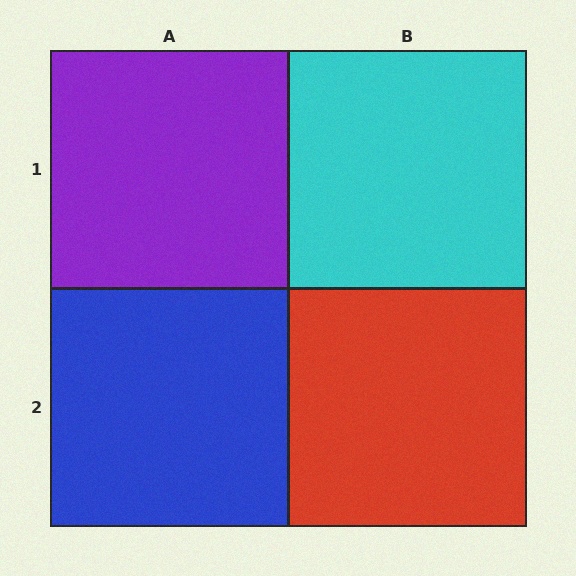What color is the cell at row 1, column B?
Cyan.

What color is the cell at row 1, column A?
Purple.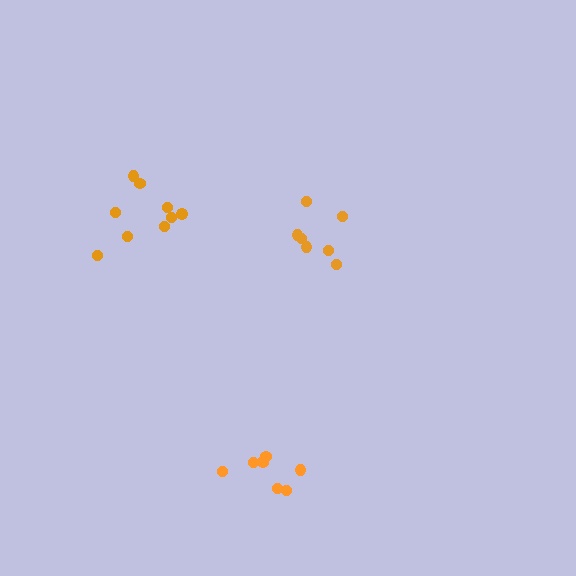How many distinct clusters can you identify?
There are 3 distinct clusters.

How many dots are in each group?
Group 1: 7 dots, Group 2: 8 dots, Group 3: 9 dots (24 total).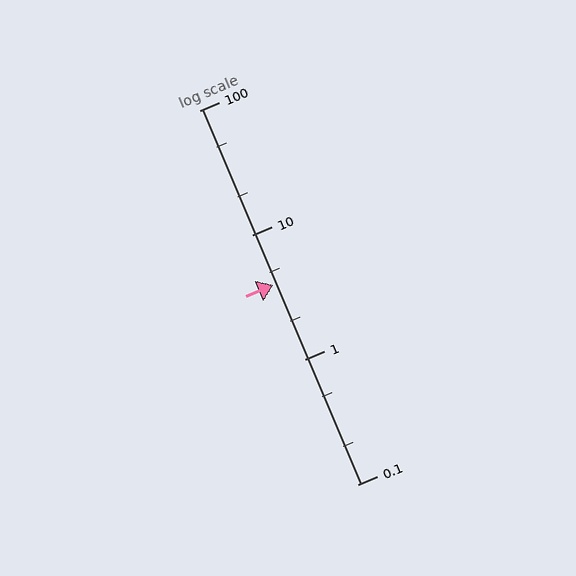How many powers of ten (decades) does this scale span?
The scale spans 3 decades, from 0.1 to 100.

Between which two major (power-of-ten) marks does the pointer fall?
The pointer is between 1 and 10.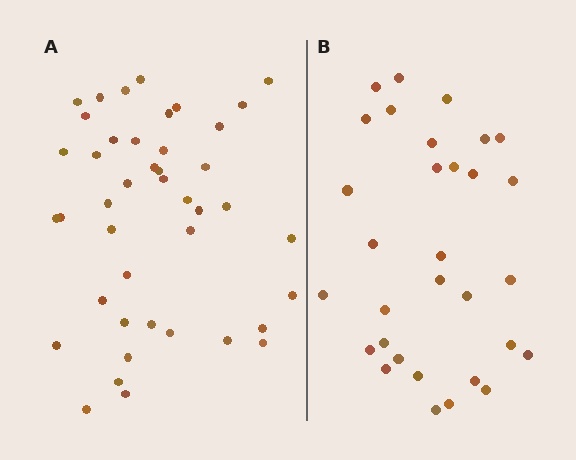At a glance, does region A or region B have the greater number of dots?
Region A (the left region) has more dots.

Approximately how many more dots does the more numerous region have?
Region A has roughly 12 or so more dots than region B.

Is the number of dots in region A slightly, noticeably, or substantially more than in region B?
Region A has noticeably more, but not dramatically so. The ratio is roughly 1.4 to 1.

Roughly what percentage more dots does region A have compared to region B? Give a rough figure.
About 40% more.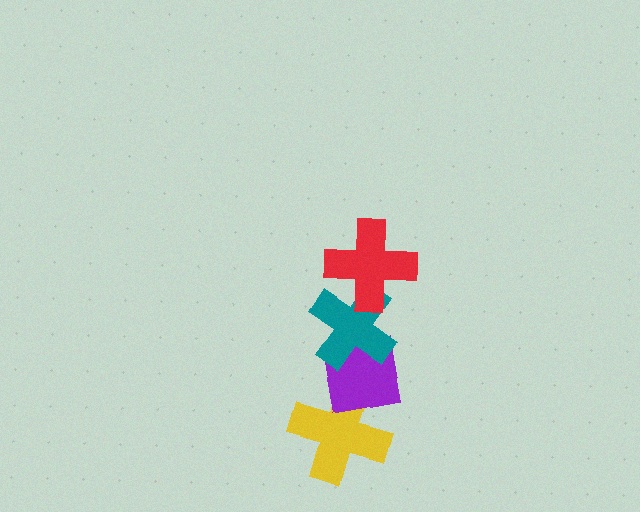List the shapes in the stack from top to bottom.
From top to bottom: the red cross, the teal cross, the purple square, the yellow cross.